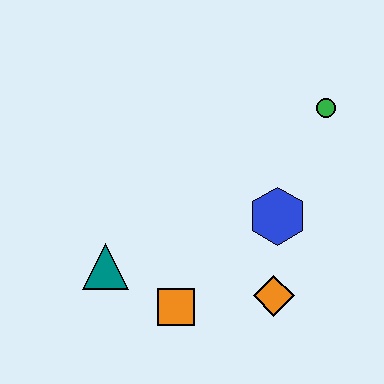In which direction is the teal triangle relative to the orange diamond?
The teal triangle is to the left of the orange diamond.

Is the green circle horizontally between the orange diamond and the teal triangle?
No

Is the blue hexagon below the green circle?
Yes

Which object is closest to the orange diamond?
The blue hexagon is closest to the orange diamond.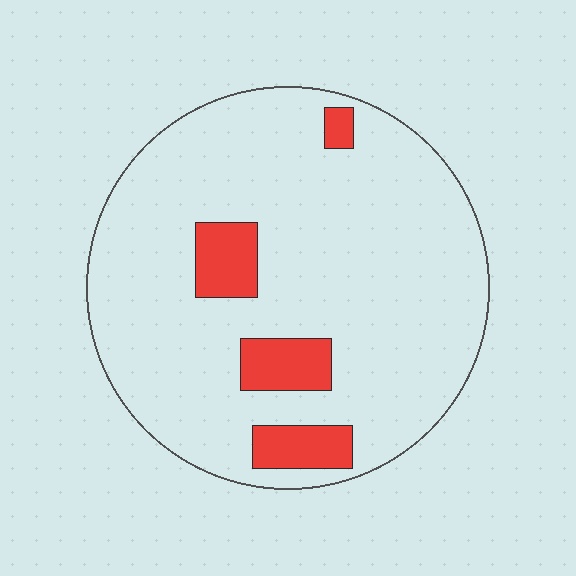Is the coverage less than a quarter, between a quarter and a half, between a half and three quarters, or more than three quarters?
Less than a quarter.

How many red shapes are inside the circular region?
4.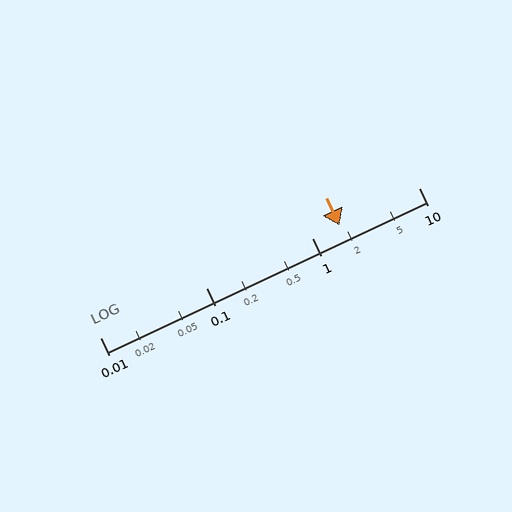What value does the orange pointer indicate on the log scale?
The pointer indicates approximately 1.8.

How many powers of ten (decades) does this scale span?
The scale spans 3 decades, from 0.01 to 10.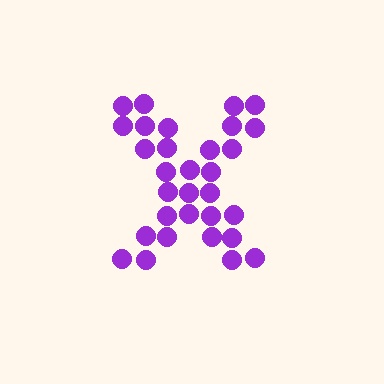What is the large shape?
The large shape is the letter X.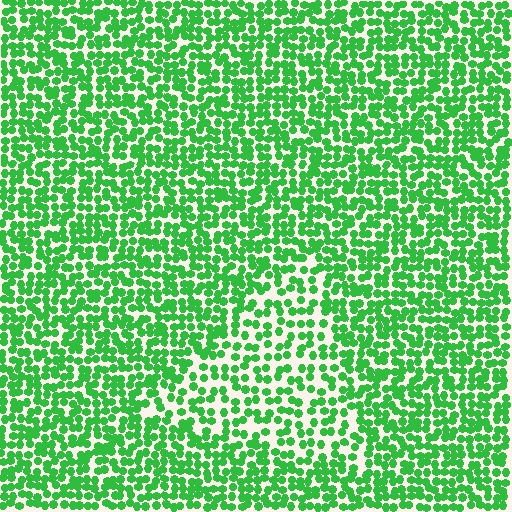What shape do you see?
I see a triangle.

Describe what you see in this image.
The image contains small green elements arranged at two different densities. A triangle-shaped region is visible where the elements are less densely packed than the surrounding area.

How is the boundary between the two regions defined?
The boundary is defined by a change in element density (approximately 1.7x ratio). All elements are the same color, size, and shape.